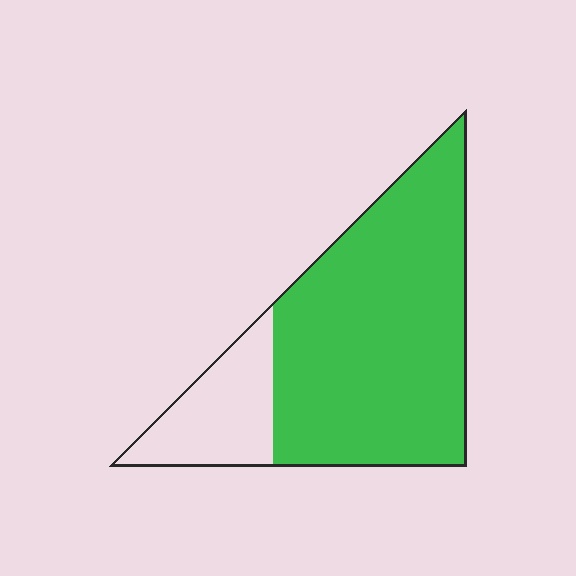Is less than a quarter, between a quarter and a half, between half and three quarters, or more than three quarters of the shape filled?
More than three quarters.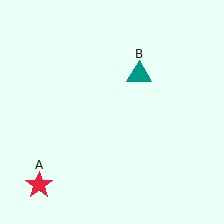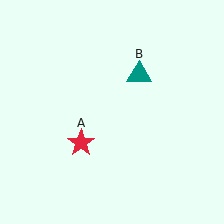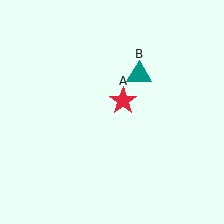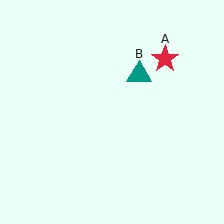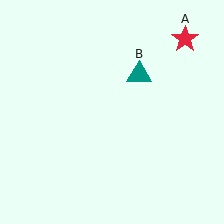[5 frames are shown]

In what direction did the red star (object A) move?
The red star (object A) moved up and to the right.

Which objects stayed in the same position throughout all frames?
Teal triangle (object B) remained stationary.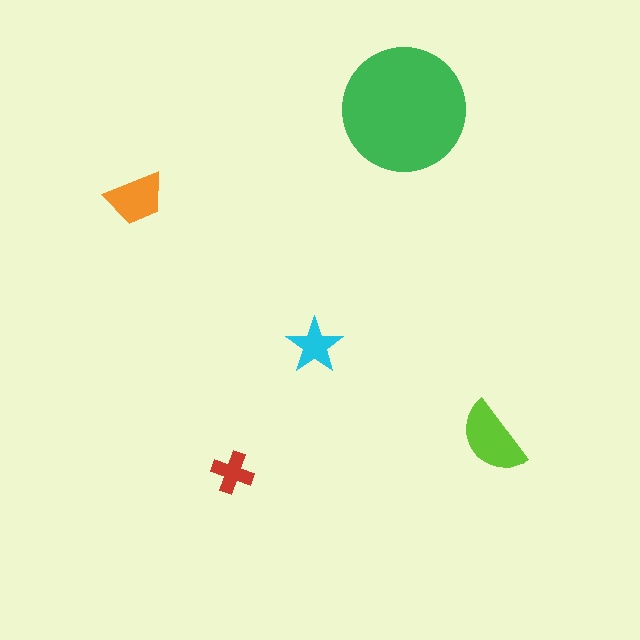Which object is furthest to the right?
The lime semicircle is rightmost.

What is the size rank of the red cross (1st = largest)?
5th.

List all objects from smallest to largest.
The red cross, the cyan star, the orange trapezoid, the lime semicircle, the green circle.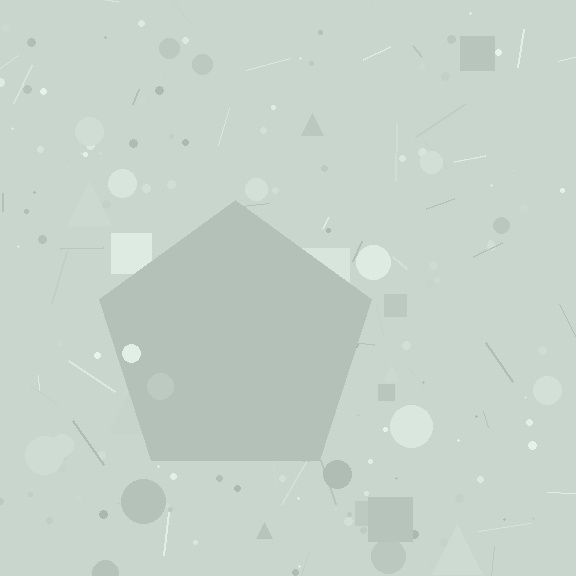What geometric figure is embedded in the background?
A pentagon is embedded in the background.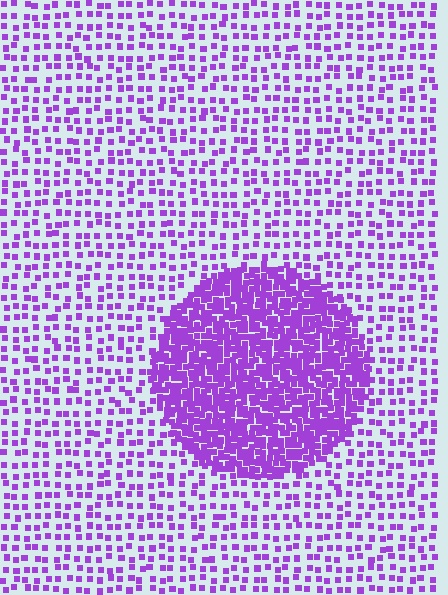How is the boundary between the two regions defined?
The boundary is defined by a change in element density (approximately 3.0x ratio). All elements are the same color, size, and shape.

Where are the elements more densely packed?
The elements are more densely packed inside the circle boundary.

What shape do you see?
I see a circle.